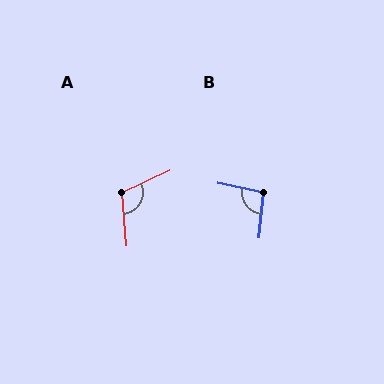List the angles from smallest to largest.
B (96°), A (110°).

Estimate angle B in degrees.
Approximately 96 degrees.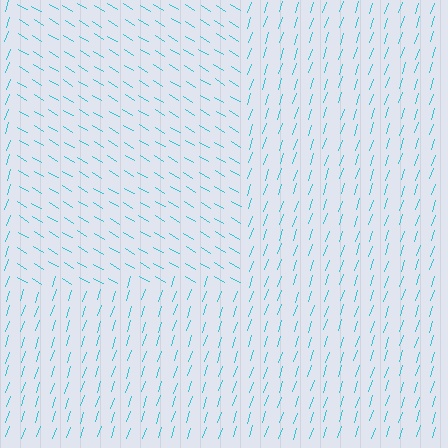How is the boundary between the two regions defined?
The boundary is defined purely by a change in line orientation (approximately 78 degrees difference). All lines are the same color and thickness.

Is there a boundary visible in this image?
Yes, there is a texture boundary formed by a change in line orientation.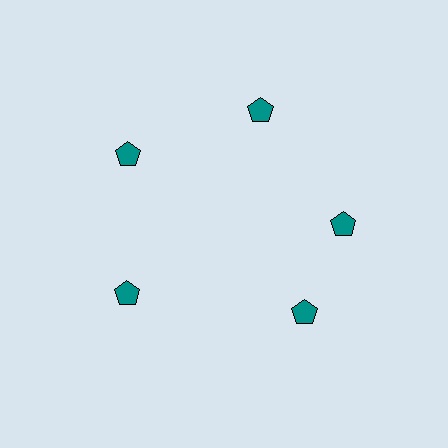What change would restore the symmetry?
The symmetry would be restored by rotating it back into even spacing with its neighbors so that all 5 pentagons sit at equal angles and equal distance from the center.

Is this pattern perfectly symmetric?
No. The 5 teal pentagons are arranged in a ring, but one element near the 5 o'clock position is rotated out of alignment along the ring, breaking the 5-fold rotational symmetry.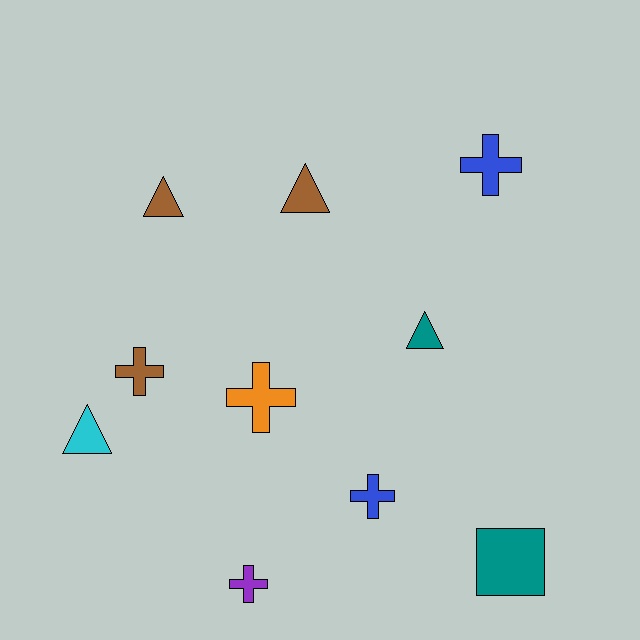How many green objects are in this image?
There are no green objects.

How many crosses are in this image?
There are 5 crosses.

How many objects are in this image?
There are 10 objects.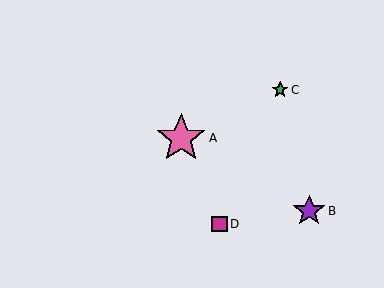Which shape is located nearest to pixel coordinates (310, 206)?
The purple star (labeled B) at (309, 211) is nearest to that location.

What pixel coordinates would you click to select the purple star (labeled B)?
Click at (309, 211) to select the purple star B.